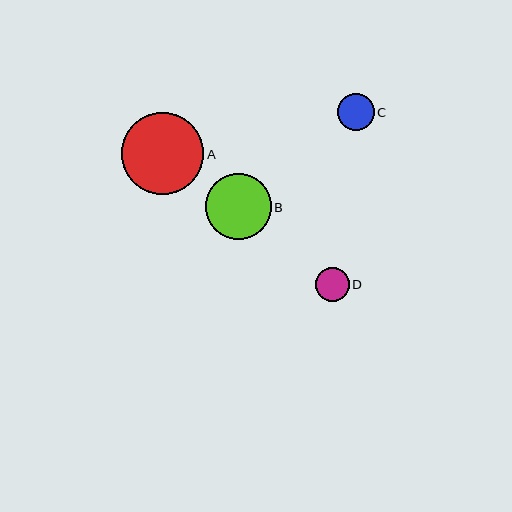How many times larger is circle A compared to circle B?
Circle A is approximately 1.3 times the size of circle B.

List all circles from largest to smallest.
From largest to smallest: A, B, C, D.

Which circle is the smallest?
Circle D is the smallest with a size of approximately 34 pixels.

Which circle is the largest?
Circle A is the largest with a size of approximately 82 pixels.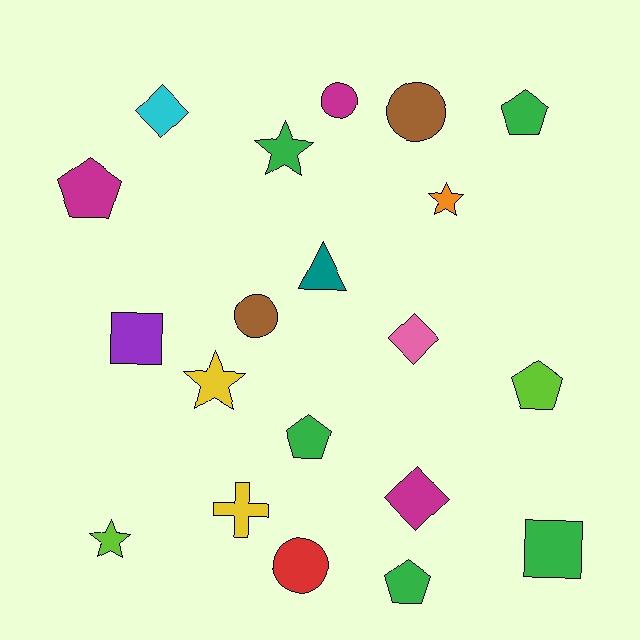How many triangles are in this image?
There is 1 triangle.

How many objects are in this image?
There are 20 objects.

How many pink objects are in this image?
There is 1 pink object.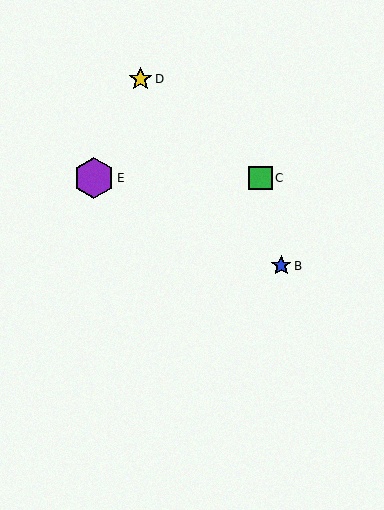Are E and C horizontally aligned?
Yes, both are at y≈178.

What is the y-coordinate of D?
Object D is at y≈79.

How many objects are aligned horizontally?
3 objects (A, C, E) are aligned horizontally.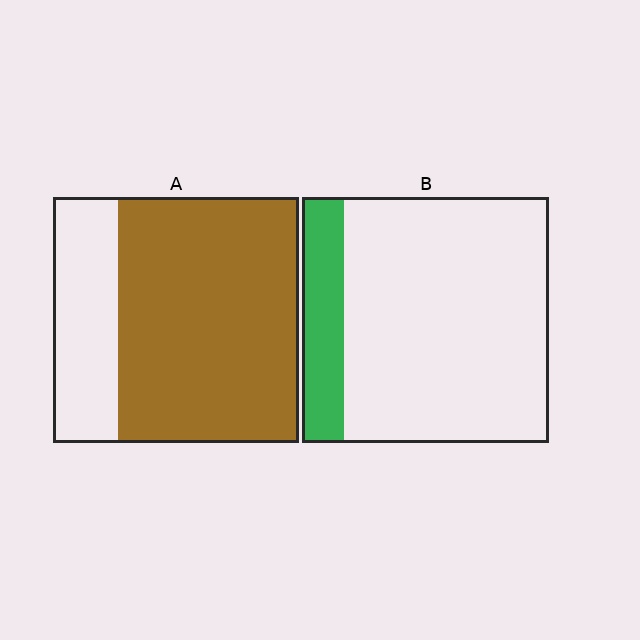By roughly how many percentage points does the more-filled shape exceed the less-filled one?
By roughly 55 percentage points (A over B).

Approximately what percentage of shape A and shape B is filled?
A is approximately 75% and B is approximately 15%.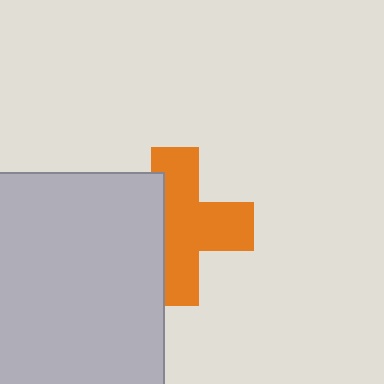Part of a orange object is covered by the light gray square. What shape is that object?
It is a cross.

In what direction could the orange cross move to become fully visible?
The orange cross could move right. That would shift it out from behind the light gray square entirely.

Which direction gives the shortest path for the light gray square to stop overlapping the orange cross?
Moving left gives the shortest separation.